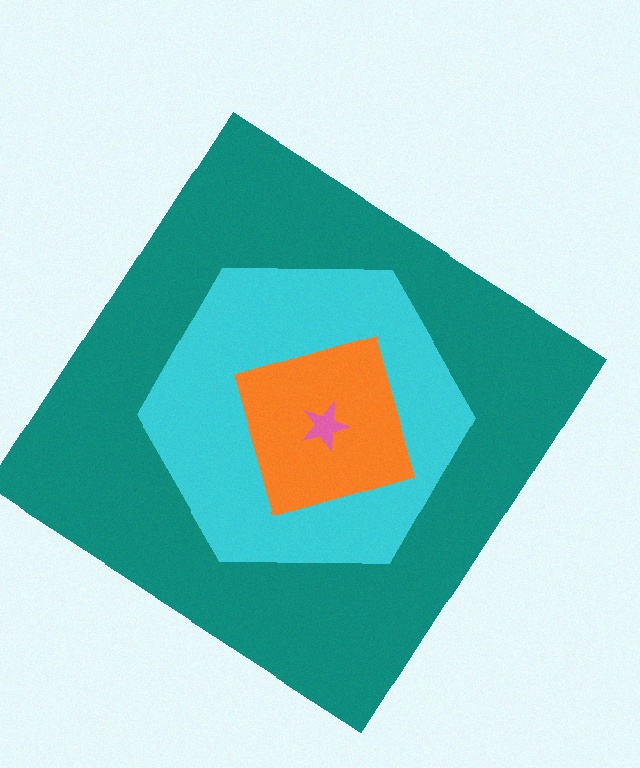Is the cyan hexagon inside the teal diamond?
Yes.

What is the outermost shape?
The teal diamond.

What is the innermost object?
The pink star.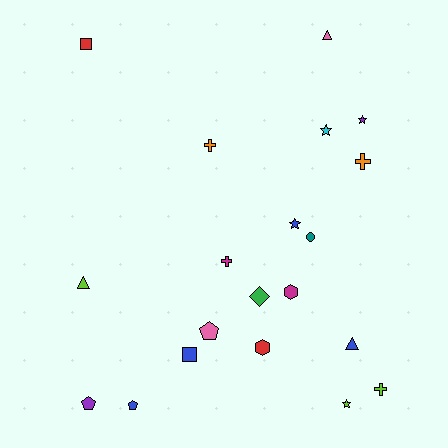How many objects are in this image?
There are 20 objects.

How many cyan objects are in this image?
There is 1 cyan object.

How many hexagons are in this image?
There are 2 hexagons.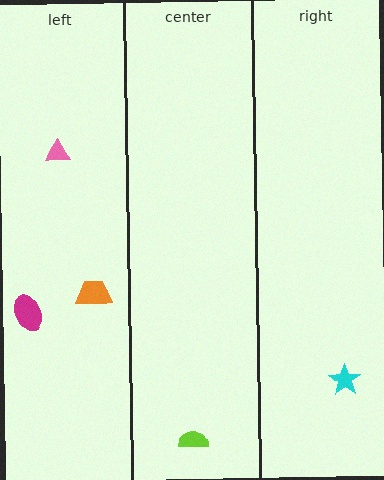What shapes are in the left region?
The magenta ellipse, the orange trapezoid, the pink triangle.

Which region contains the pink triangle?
The left region.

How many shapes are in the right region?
1.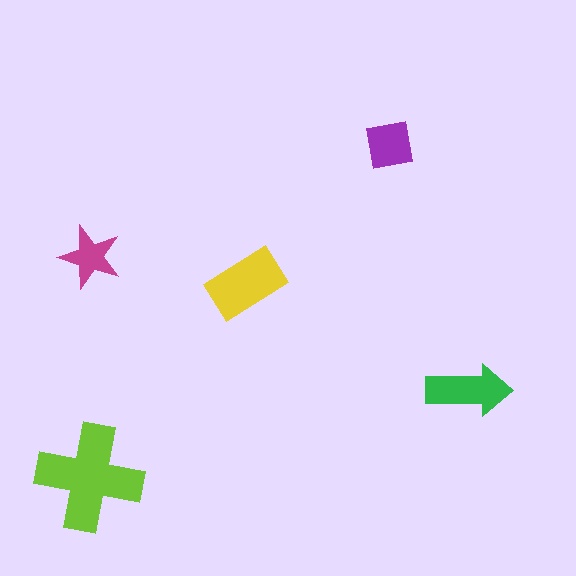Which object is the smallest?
The magenta star.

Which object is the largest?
The lime cross.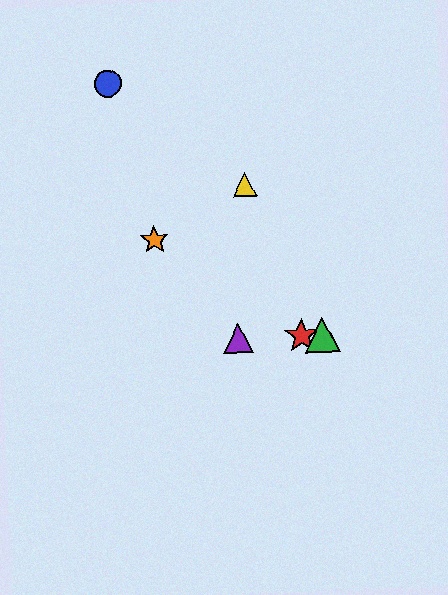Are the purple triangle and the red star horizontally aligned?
Yes, both are at y≈338.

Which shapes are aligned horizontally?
The red star, the green triangle, the purple triangle are aligned horizontally.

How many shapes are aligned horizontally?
3 shapes (the red star, the green triangle, the purple triangle) are aligned horizontally.